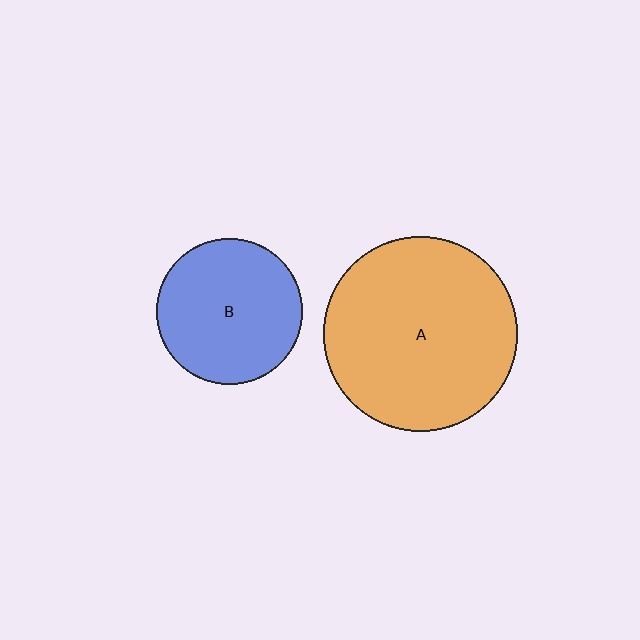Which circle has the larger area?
Circle A (orange).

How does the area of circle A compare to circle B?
Approximately 1.8 times.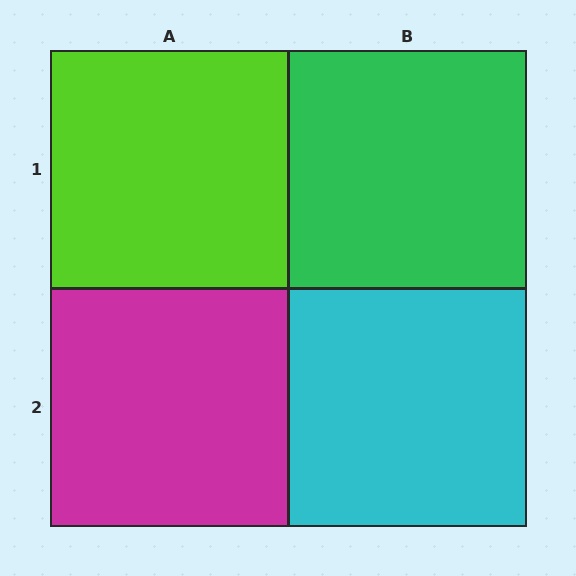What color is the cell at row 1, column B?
Green.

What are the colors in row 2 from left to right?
Magenta, cyan.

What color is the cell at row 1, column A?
Lime.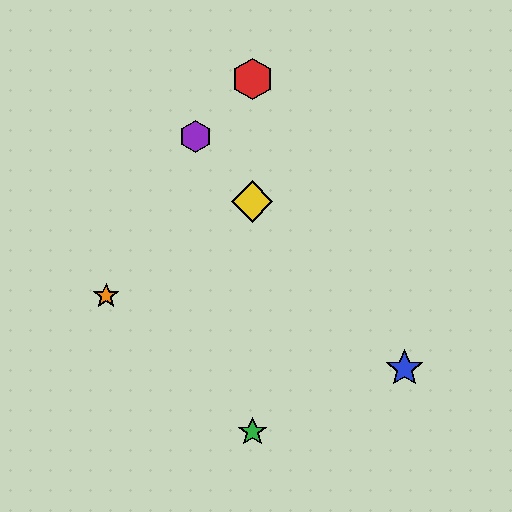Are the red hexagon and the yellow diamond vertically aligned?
Yes, both are at x≈252.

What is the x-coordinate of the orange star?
The orange star is at x≈106.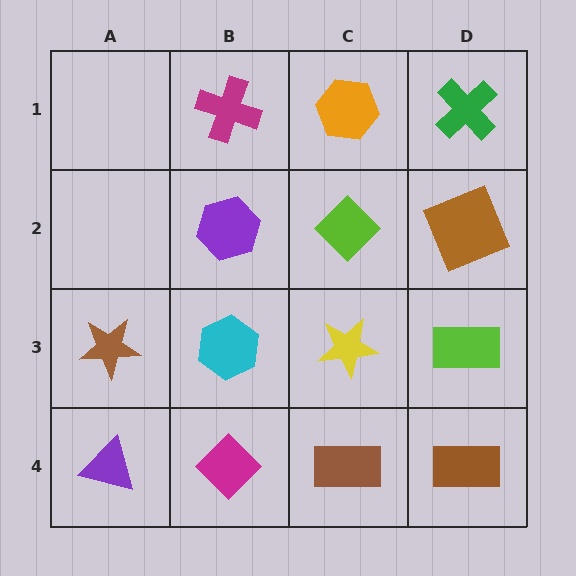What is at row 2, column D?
A brown square.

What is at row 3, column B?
A cyan hexagon.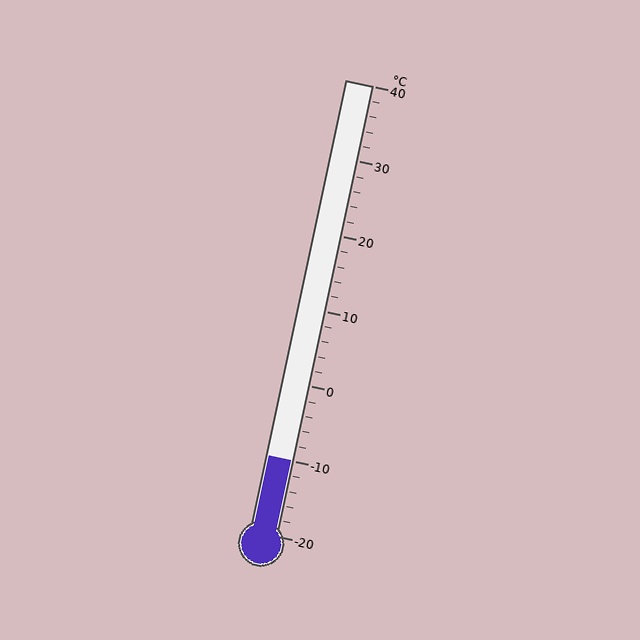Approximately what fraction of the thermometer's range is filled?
The thermometer is filled to approximately 15% of its range.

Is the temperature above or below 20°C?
The temperature is below 20°C.